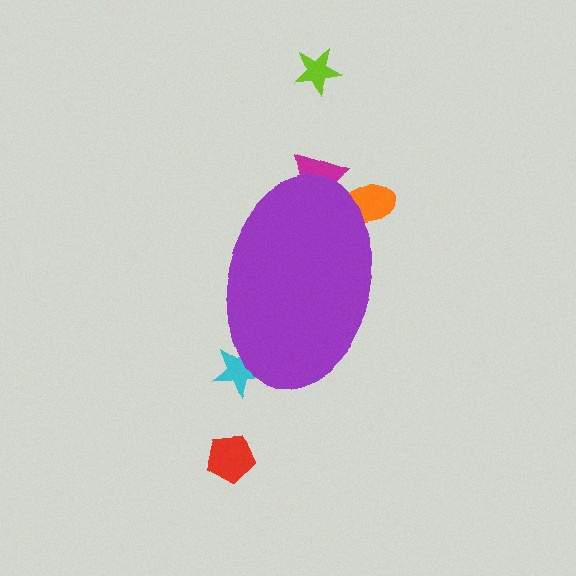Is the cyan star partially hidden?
Yes, the cyan star is partially hidden behind the purple ellipse.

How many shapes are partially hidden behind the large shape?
3 shapes are partially hidden.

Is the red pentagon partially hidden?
No, the red pentagon is fully visible.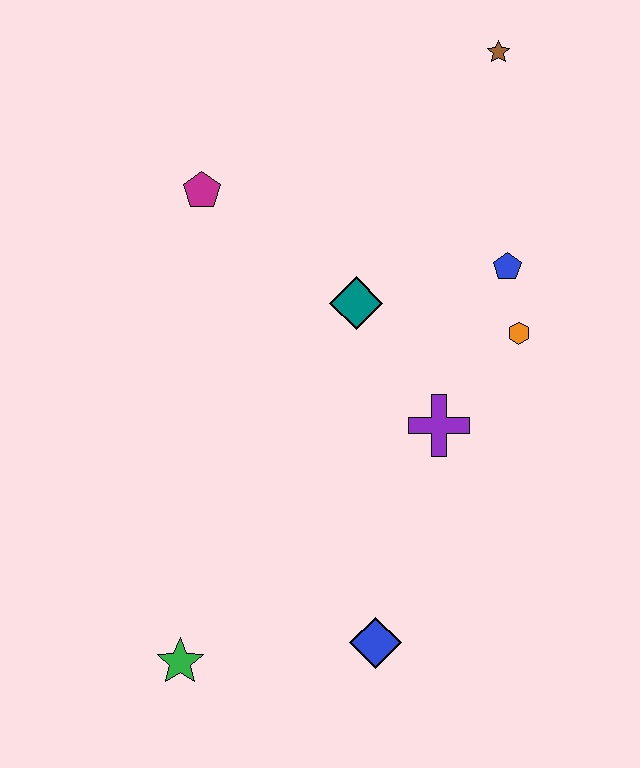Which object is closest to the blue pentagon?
The orange hexagon is closest to the blue pentagon.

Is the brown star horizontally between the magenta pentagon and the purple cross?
No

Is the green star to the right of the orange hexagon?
No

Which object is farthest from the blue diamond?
The brown star is farthest from the blue diamond.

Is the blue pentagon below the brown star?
Yes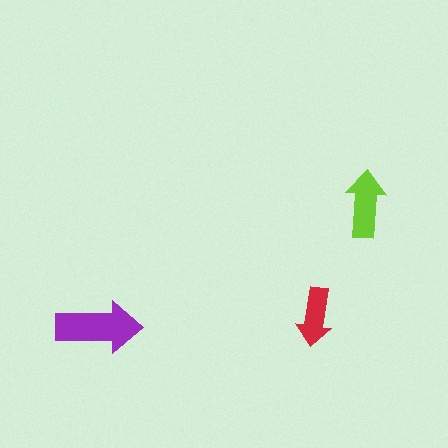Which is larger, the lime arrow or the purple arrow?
The purple one.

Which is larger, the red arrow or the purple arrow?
The purple one.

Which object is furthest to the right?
The lime arrow is rightmost.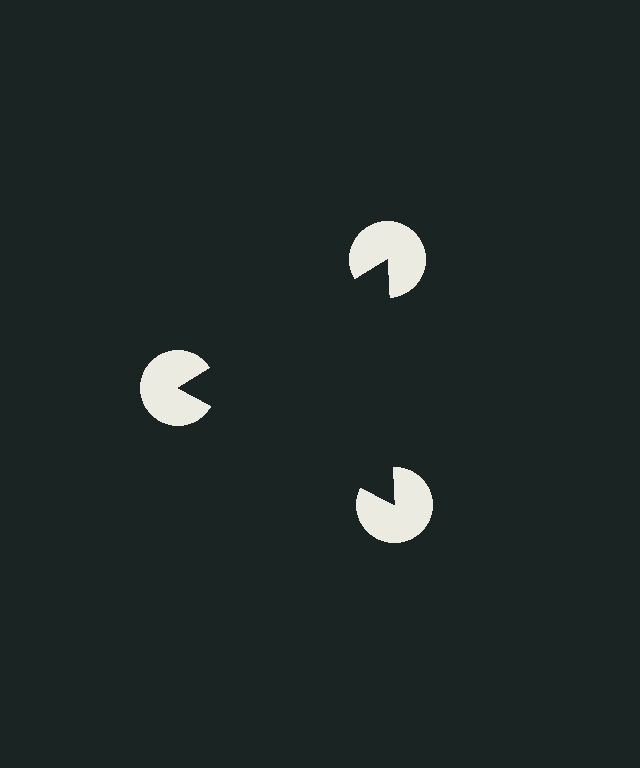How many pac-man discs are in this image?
There are 3 — one at each vertex of the illusory triangle.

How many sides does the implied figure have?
3 sides.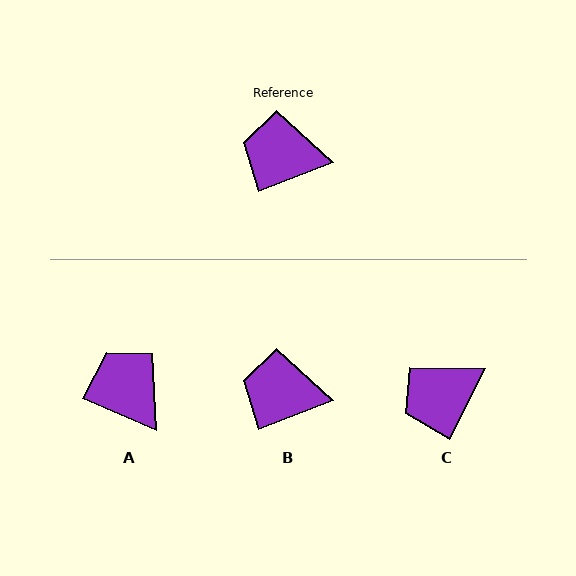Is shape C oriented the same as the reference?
No, it is off by about 42 degrees.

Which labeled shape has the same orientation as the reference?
B.